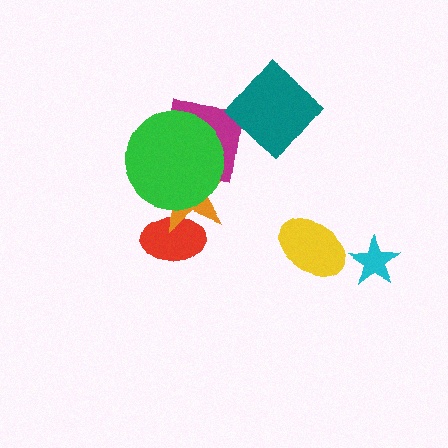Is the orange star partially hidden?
Yes, it is partially covered by another shape.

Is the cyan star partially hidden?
No, no other shape covers it.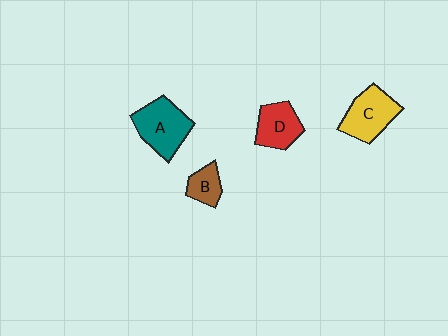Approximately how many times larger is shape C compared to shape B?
Approximately 1.9 times.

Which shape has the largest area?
Shape A (teal).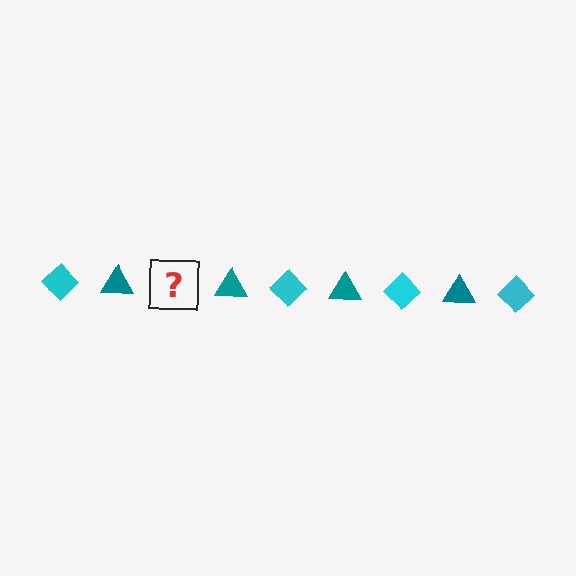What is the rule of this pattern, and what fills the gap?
The rule is that the pattern alternates between cyan diamond and teal triangle. The gap should be filled with a cyan diamond.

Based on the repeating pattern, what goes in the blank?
The blank should be a cyan diamond.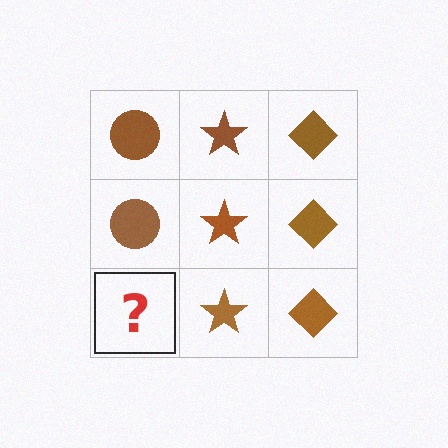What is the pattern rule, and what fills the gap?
The rule is that each column has a consistent shape. The gap should be filled with a brown circle.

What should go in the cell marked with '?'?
The missing cell should contain a brown circle.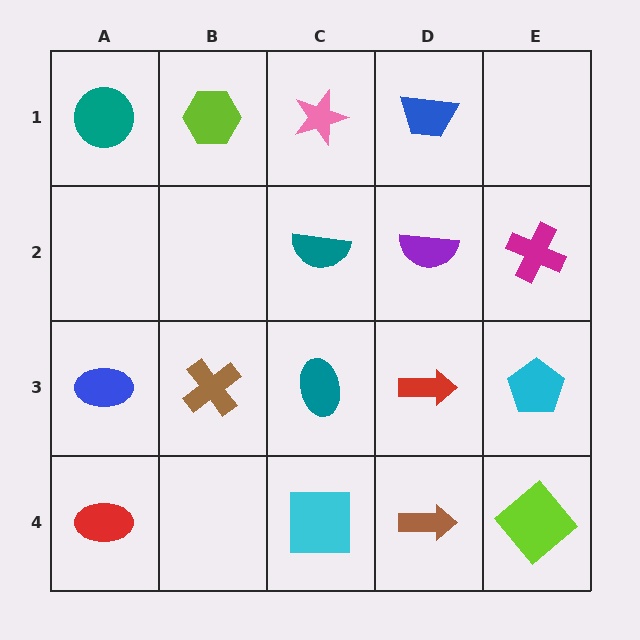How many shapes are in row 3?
5 shapes.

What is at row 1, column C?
A pink star.